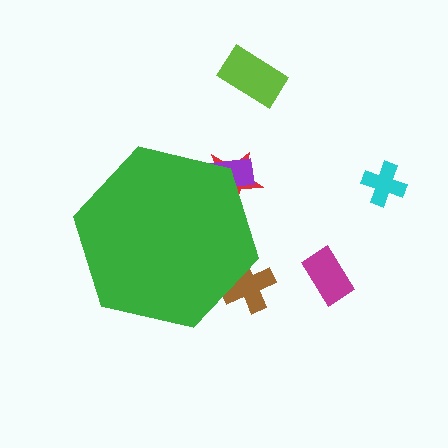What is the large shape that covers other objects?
A green hexagon.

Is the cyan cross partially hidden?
No, the cyan cross is fully visible.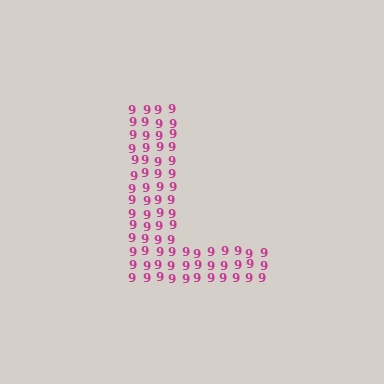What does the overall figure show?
The overall figure shows the letter L.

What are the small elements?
The small elements are digit 9's.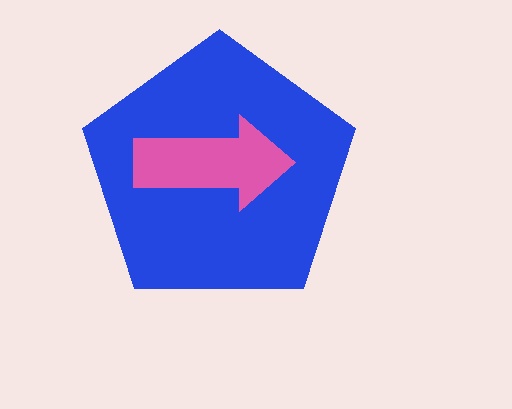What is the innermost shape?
The pink arrow.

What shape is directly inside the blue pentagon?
The pink arrow.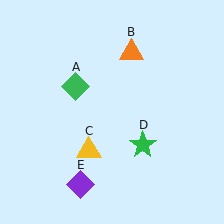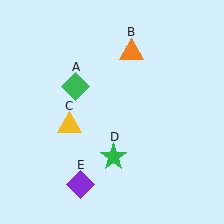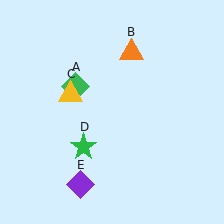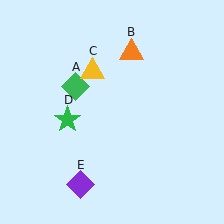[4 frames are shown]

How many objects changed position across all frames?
2 objects changed position: yellow triangle (object C), green star (object D).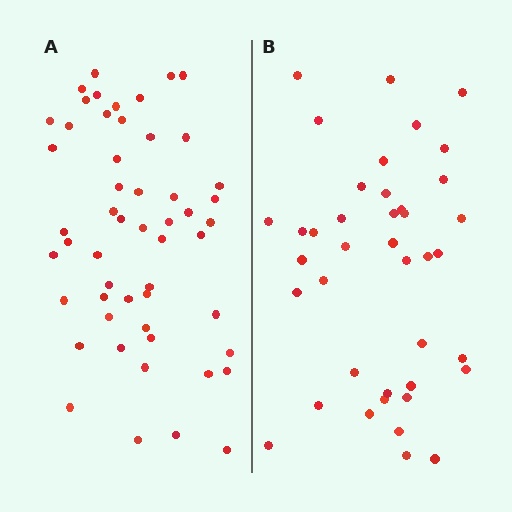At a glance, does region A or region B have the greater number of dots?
Region A (the left region) has more dots.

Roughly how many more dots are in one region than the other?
Region A has approximately 15 more dots than region B.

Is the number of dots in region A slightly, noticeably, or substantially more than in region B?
Region A has noticeably more, but not dramatically so. The ratio is roughly 1.3 to 1.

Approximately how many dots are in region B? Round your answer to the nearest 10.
About 40 dots.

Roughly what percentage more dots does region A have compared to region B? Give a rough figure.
About 30% more.